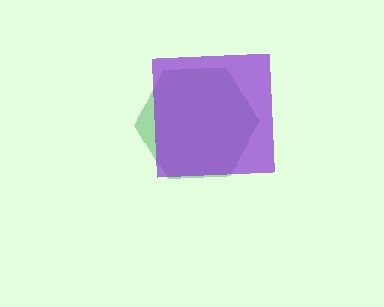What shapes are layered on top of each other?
The layered shapes are: a green hexagon, a purple square.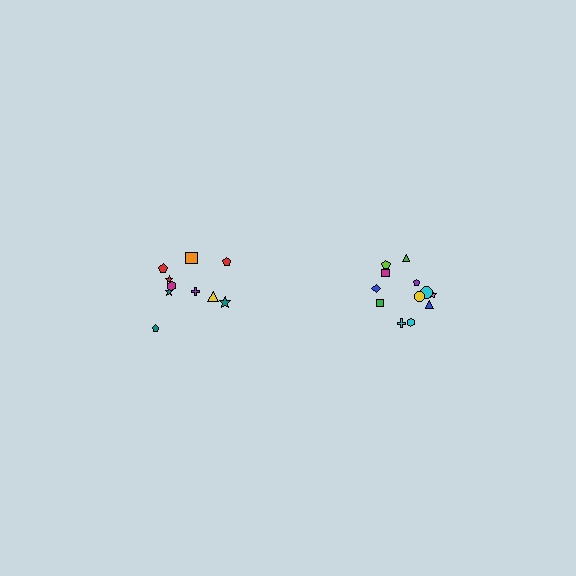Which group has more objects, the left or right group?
The right group.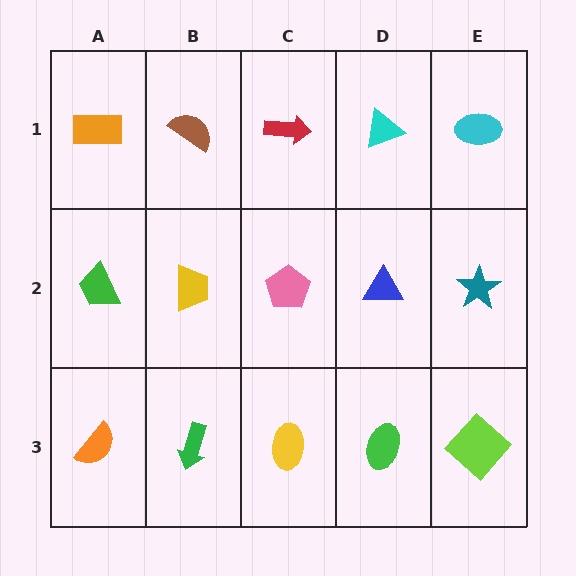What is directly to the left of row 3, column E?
A green ellipse.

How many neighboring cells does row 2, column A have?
3.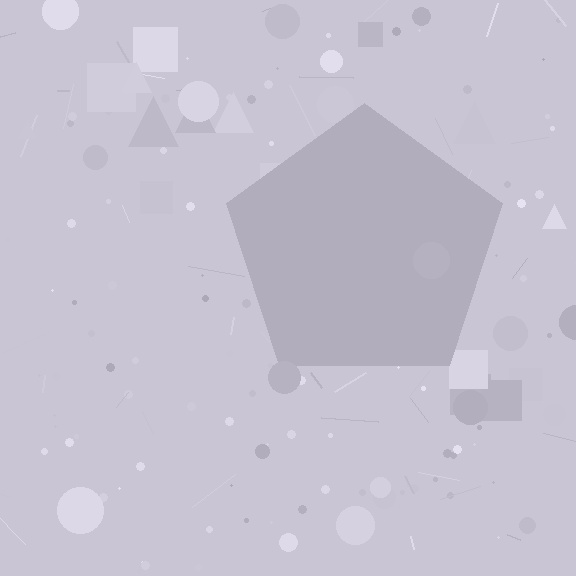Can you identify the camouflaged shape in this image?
The camouflaged shape is a pentagon.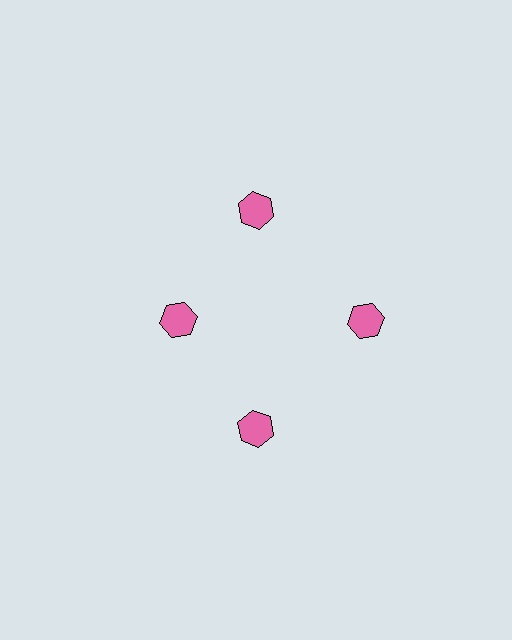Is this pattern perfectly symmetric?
No. The 4 pink hexagons are arranged in a ring, but one element near the 9 o'clock position is pulled inward toward the center, breaking the 4-fold rotational symmetry.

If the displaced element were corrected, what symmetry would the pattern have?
It would have 4-fold rotational symmetry — the pattern would map onto itself every 90 degrees.